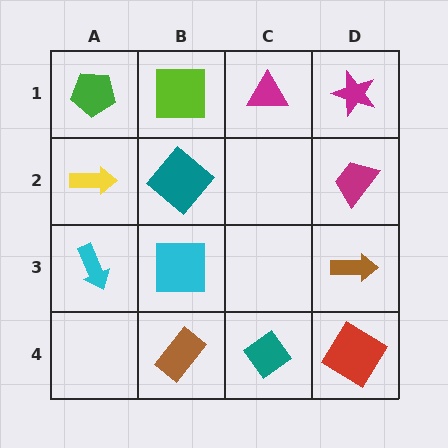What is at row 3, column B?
A cyan square.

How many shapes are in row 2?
3 shapes.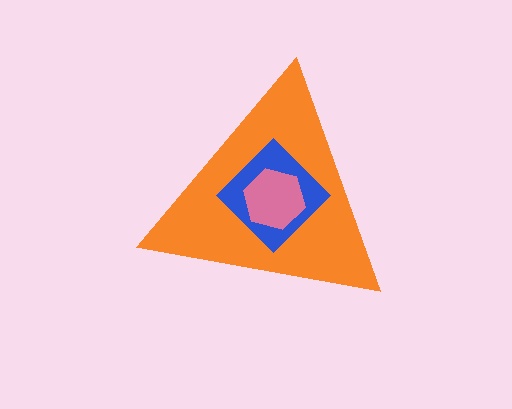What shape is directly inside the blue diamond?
The pink hexagon.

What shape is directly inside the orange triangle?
The blue diamond.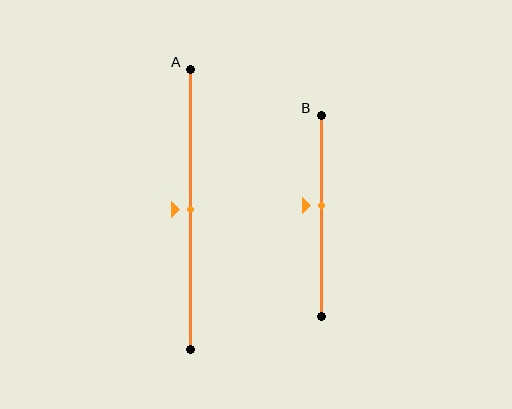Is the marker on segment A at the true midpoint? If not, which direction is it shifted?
Yes, the marker on segment A is at the true midpoint.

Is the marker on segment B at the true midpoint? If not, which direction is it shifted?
No, the marker on segment B is shifted upward by about 5% of the segment length.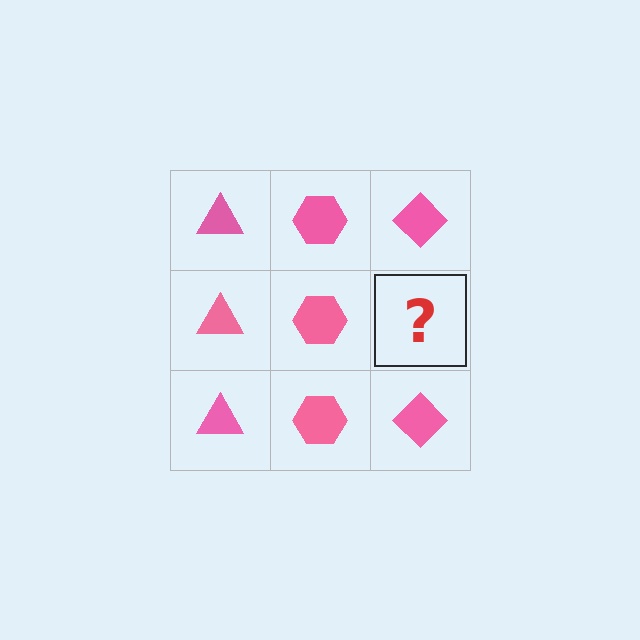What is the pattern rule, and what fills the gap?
The rule is that each column has a consistent shape. The gap should be filled with a pink diamond.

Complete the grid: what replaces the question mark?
The question mark should be replaced with a pink diamond.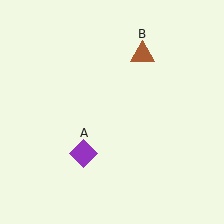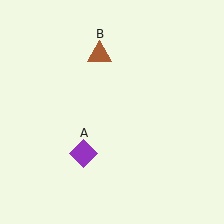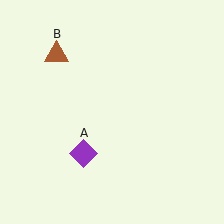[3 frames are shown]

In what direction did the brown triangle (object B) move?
The brown triangle (object B) moved left.